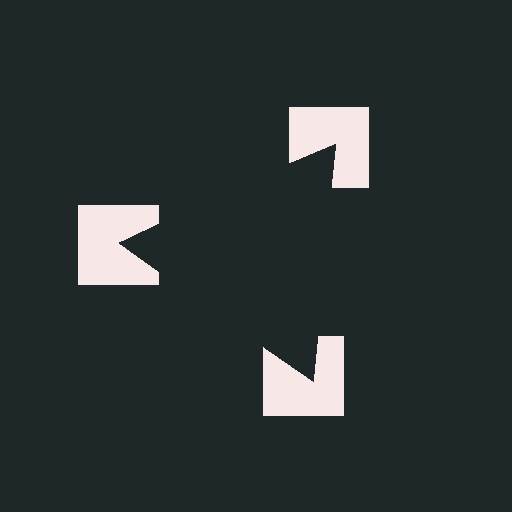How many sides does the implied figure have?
3 sides.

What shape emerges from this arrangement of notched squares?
An illusory triangle — its edges are inferred from the aligned wedge cuts in the notched squares, not physically drawn.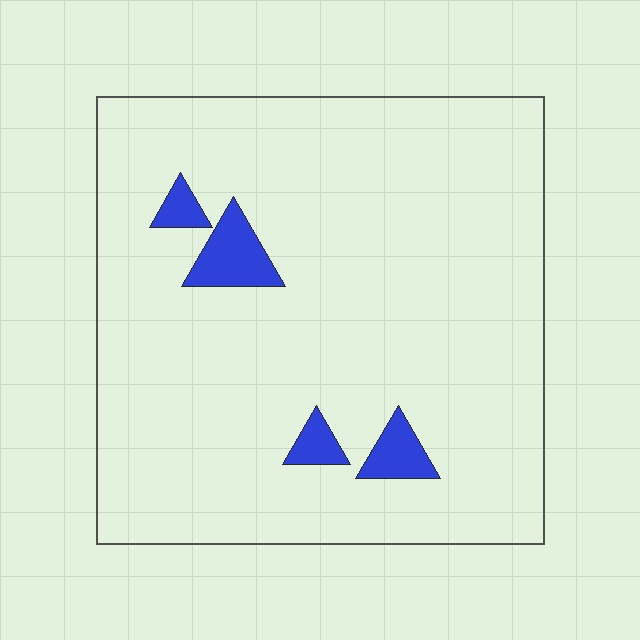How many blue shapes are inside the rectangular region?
4.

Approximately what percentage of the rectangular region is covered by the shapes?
Approximately 5%.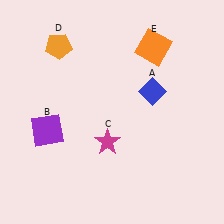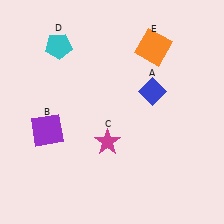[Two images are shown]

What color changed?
The pentagon (D) changed from orange in Image 1 to cyan in Image 2.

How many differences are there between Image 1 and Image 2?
There is 1 difference between the two images.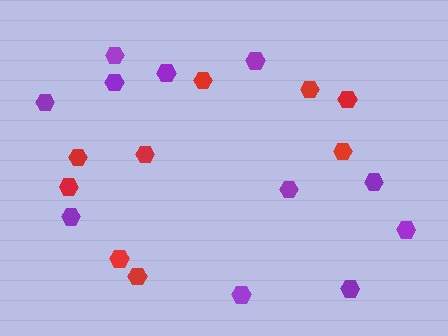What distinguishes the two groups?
There are 2 groups: one group of red hexagons (9) and one group of purple hexagons (11).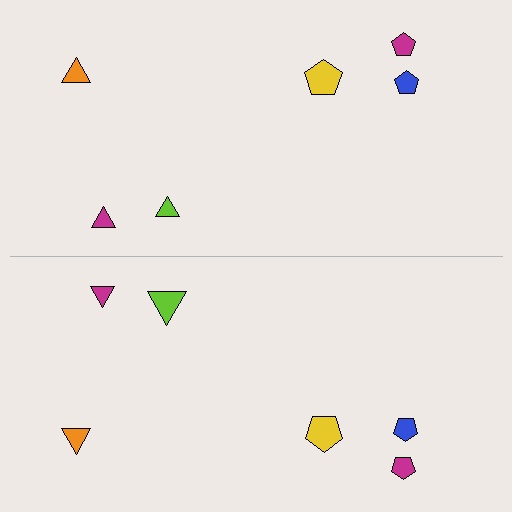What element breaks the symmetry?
The lime triangle on the bottom side has a different size than its mirror counterpart.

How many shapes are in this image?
There are 12 shapes in this image.